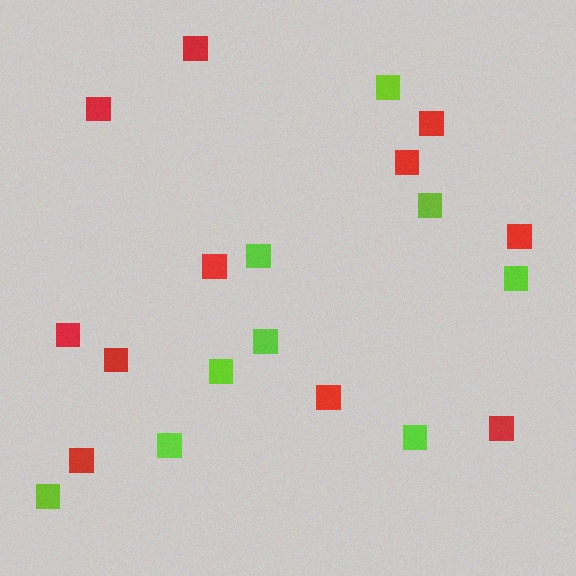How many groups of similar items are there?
There are 2 groups: one group of red squares (11) and one group of lime squares (9).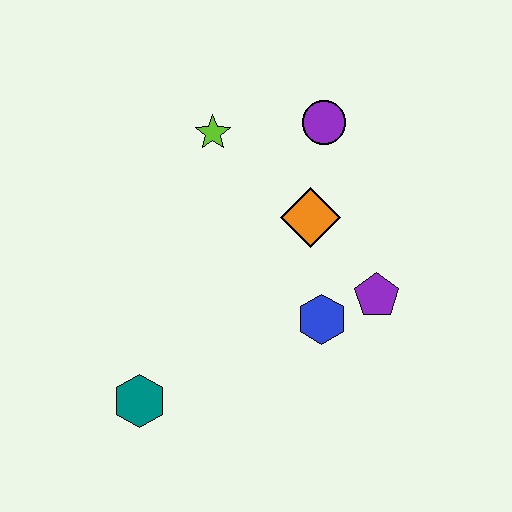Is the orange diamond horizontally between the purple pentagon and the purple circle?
No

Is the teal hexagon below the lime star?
Yes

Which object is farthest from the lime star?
The teal hexagon is farthest from the lime star.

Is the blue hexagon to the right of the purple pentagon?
No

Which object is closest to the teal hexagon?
The blue hexagon is closest to the teal hexagon.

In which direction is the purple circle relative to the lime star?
The purple circle is to the right of the lime star.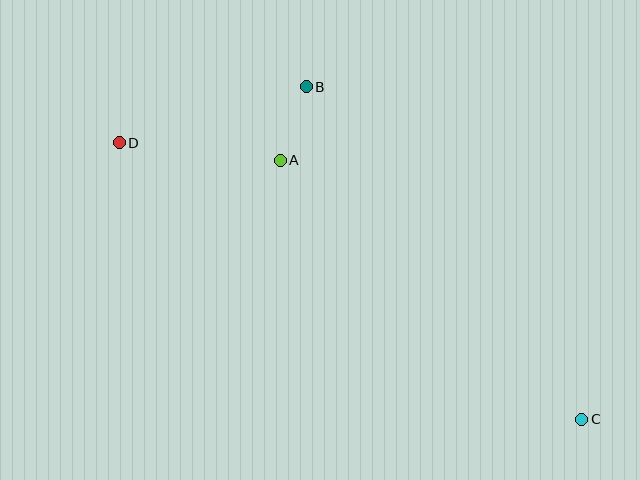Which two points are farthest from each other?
Points C and D are farthest from each other.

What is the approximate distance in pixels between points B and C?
The distance between B and C is approximately 432 pixels.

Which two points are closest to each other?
Points A and B are closest to each other.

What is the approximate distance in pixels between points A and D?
The distance between A and D is approximately 162 pixels.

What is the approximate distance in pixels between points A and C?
The distance between A and C is approximately 398 pixels.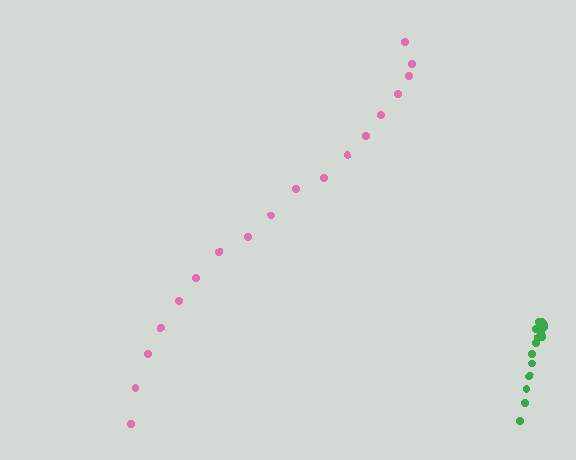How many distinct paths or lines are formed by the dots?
There are 2 distinct paths.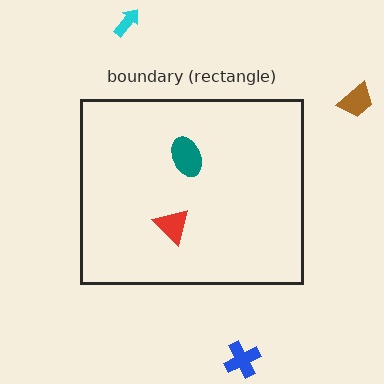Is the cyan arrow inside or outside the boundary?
Outside.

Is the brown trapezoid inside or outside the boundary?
Outside.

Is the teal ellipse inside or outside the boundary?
Inside.